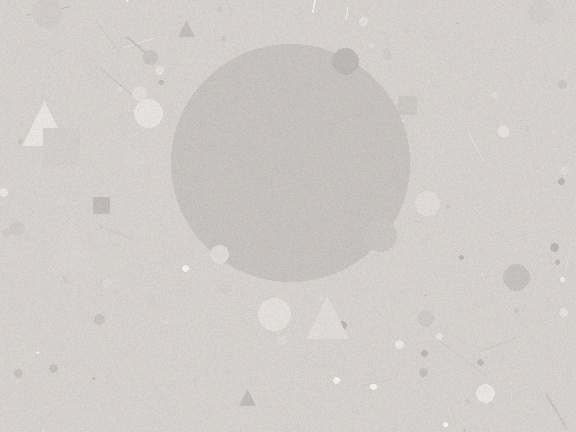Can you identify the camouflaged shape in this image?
The camouflaged shape is a circle.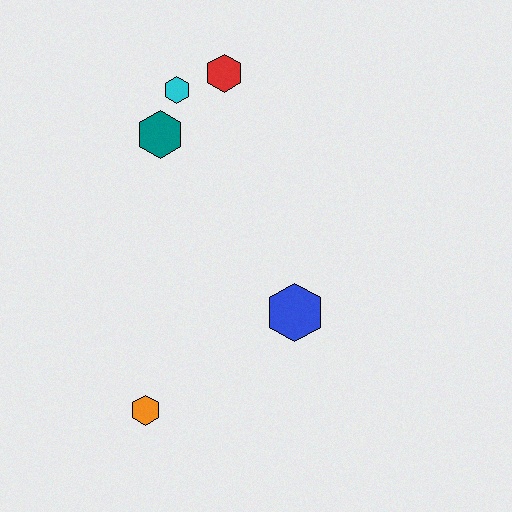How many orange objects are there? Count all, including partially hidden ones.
There is 1 orange object.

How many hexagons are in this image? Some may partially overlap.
There are 5 hexagons.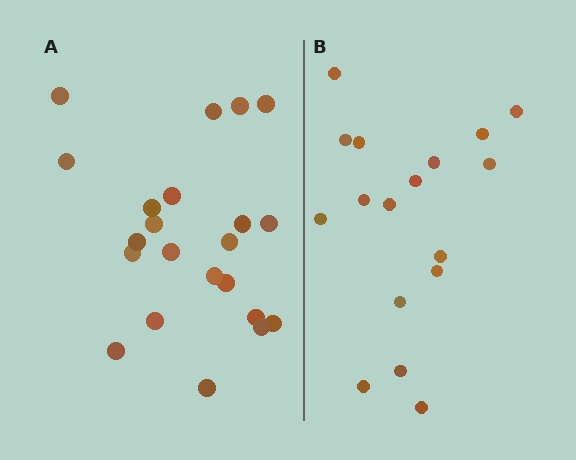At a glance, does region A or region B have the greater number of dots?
Region A (the left region) has more dots.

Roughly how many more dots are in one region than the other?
Region A has about 5 more dots than region B.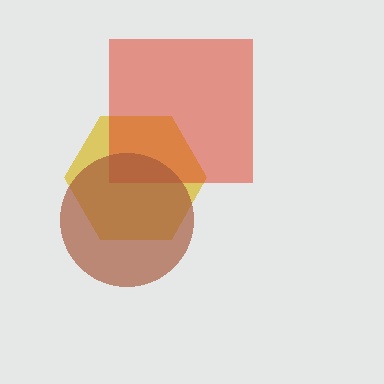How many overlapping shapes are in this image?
There are 3 overlapping shapes in the image.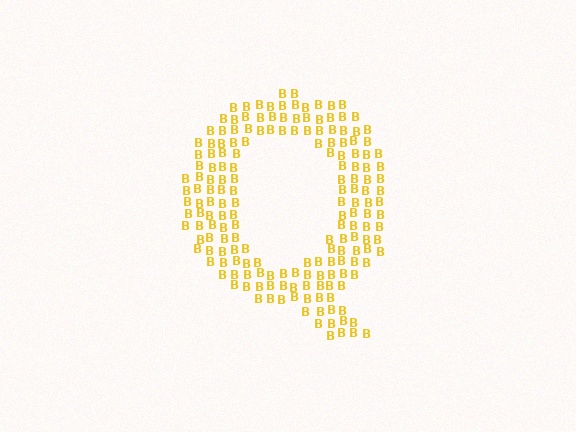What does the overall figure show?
The overall figure shows the letter Q.